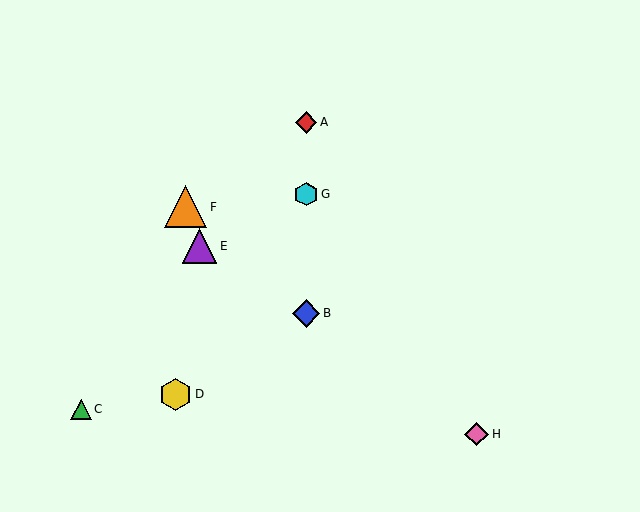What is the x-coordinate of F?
Object F is at x≈186.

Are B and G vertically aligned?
Yes, both are at x≈306.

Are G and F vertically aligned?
No, G is at x≈306 and F is at x≈186.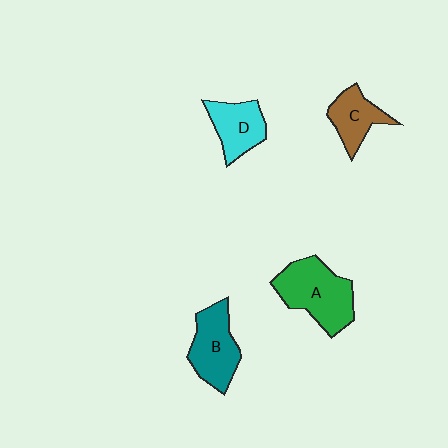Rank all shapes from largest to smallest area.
From largest to smallest: A (green), B (teal), D (cyan), C (brown).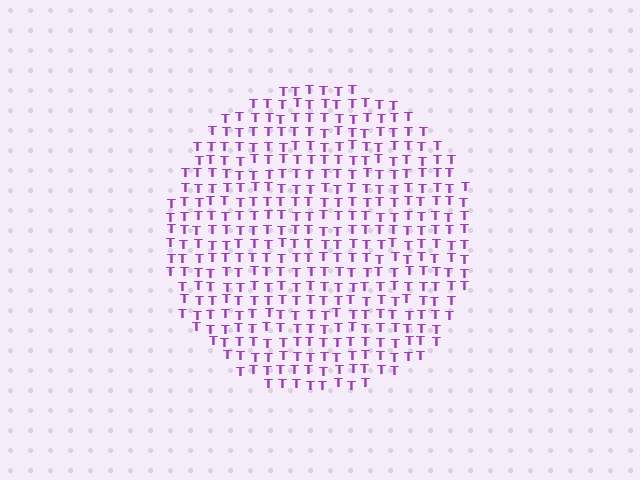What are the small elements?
The small elements are letter T's.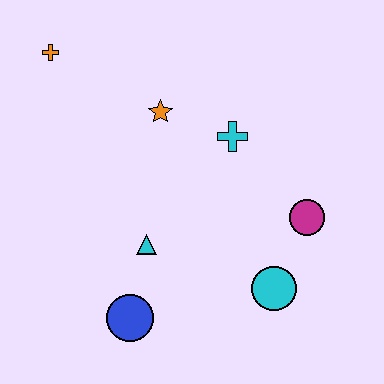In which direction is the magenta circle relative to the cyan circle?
The magenta circle is above the cyan circle.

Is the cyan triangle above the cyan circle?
Yes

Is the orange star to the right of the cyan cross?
No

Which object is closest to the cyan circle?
The magenta circle is closest to the cyan circle.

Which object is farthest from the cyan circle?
The orange cross is farthest from the cyan circle.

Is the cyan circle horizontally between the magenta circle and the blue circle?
Yes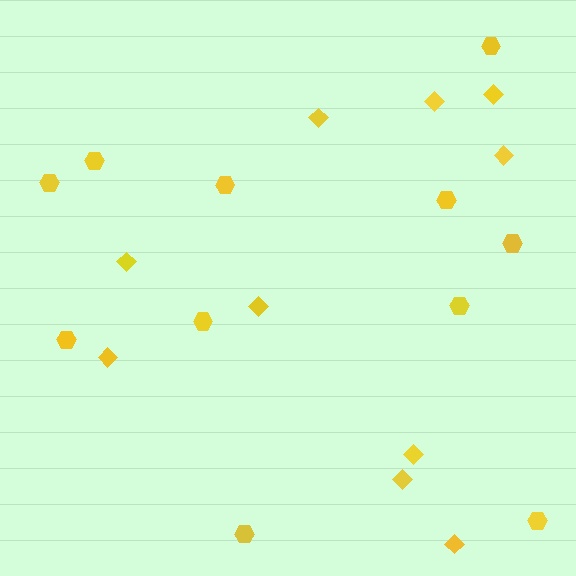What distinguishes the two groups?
There are 2 groups: one group of hexagons (11) and one group of diamonds (10).